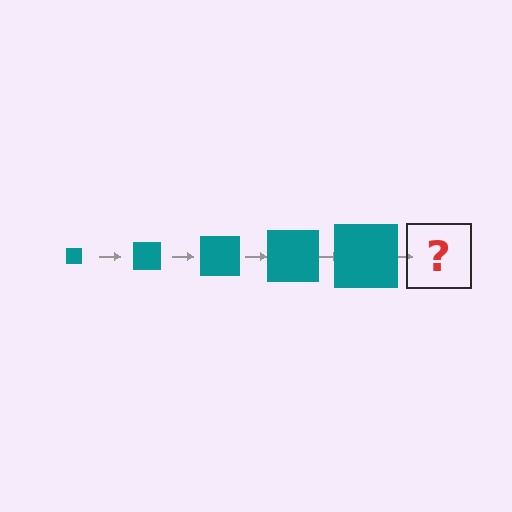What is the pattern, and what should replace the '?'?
The pattern is that the square gets progressively larger each step. The '?' should be a teal square, larger than the previous one.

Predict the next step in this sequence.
The next step is a teal square, larger than the previous one.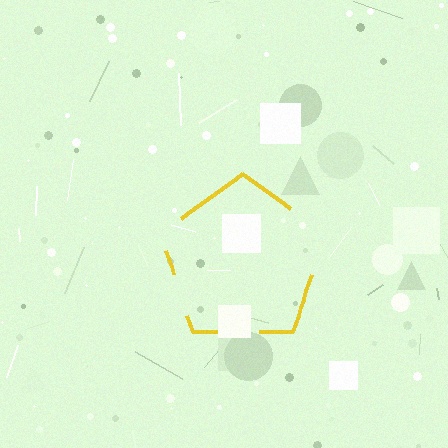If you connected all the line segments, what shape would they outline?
They would outline a pentagon.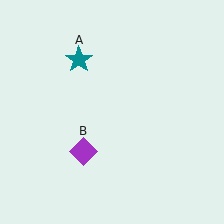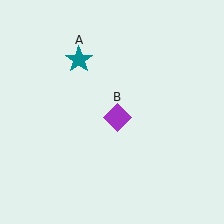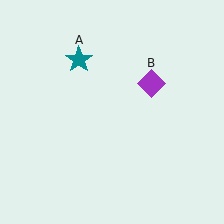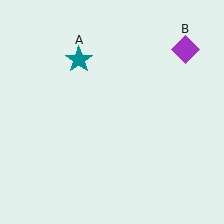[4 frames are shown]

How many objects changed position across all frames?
1 object changed position: purple diamond (object B).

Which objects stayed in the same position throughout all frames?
Teal star (object A) remained stationary.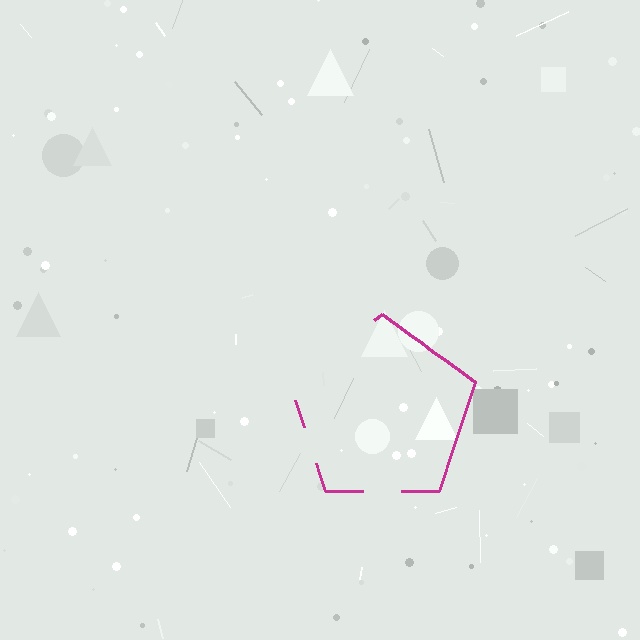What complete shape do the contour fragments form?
The contour fragments form a pentagon.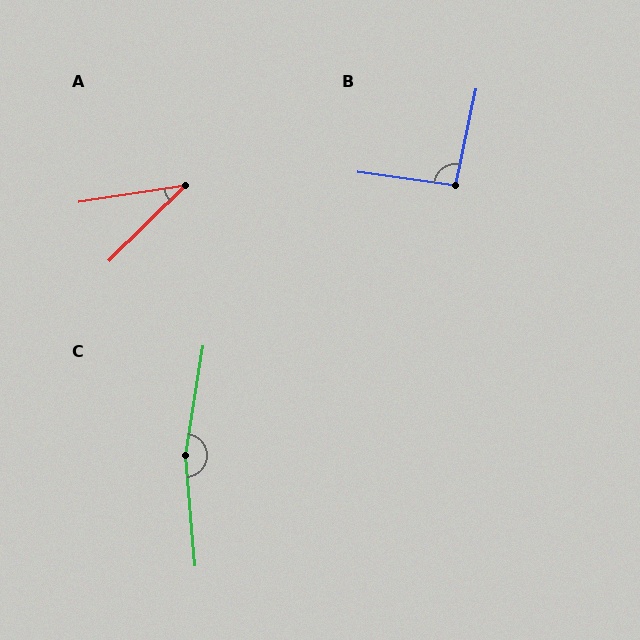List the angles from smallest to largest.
A (36°), B (94°), C (166°).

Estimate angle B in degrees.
Approximately 94 degrees.